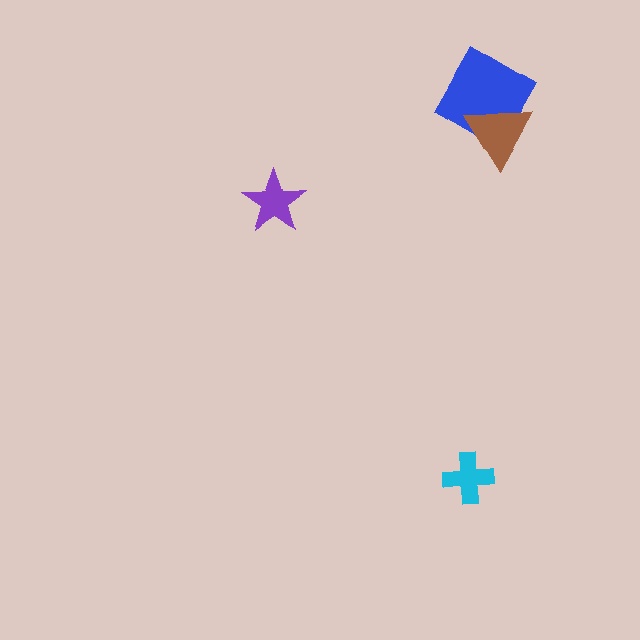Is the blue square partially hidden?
Yes, it is partially covered by another shape.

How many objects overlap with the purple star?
0 objects overlap with the purple star.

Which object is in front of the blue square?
The brown triangle is in front of the blue square.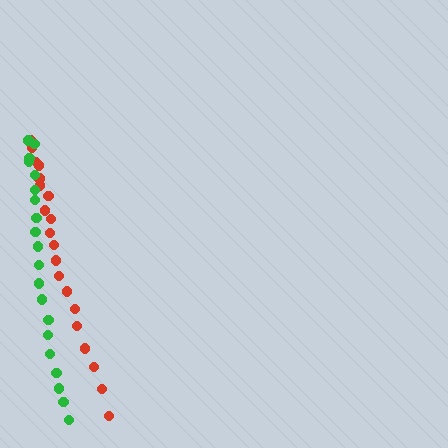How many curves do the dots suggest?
There are 2 distinct paths.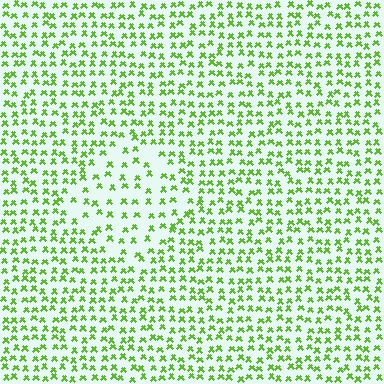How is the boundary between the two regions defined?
The boundary is defined by a change in element density (approximately 1.7x ratio). All elements are the same color, size, and shape.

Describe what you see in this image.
The image contains small lime elements arranged at two different densities. A diamond-shaped region is visible where the elements are less densely packed than the surrounding area.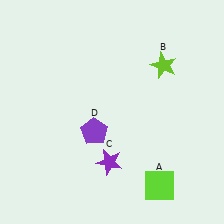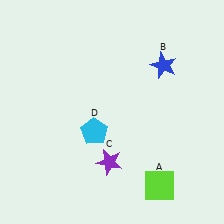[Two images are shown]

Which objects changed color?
B changed from lime to blue. D changed from purple to cyan.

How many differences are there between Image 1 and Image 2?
There are 2 differences between the two images.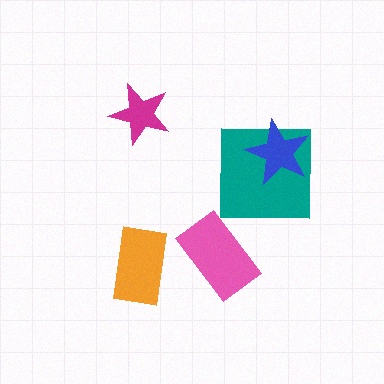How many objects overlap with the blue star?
1 object overlaps with the blue star.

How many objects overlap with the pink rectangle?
0 objects overlap with the pink rectangle.